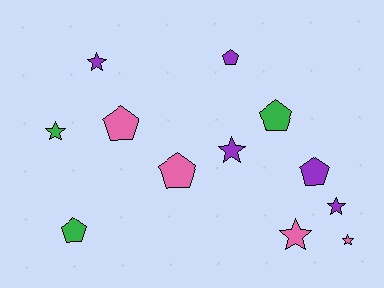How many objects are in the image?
There are 12 objects.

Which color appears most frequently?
Purple, with 5 objects.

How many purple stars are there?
There are 3 purple stars.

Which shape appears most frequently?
Pentagon, with 6 objects.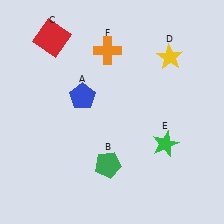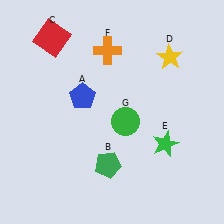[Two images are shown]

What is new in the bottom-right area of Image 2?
A green circle (G) was added in the bottom-right area of Image 2.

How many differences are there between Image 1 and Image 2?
There is 1 difference between the two images.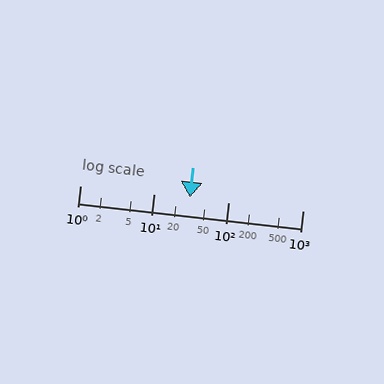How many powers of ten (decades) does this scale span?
The scale spans 3 decades, from 1 to 1000.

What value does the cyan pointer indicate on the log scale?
The pointer indicates approximately 30.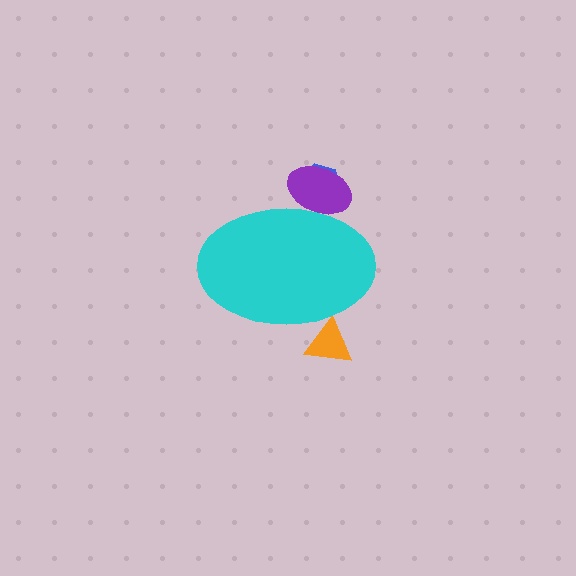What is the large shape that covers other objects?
A cyan ellipse.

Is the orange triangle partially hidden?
Yes, the orange triangle is partially hidden behind the cyan ellipse.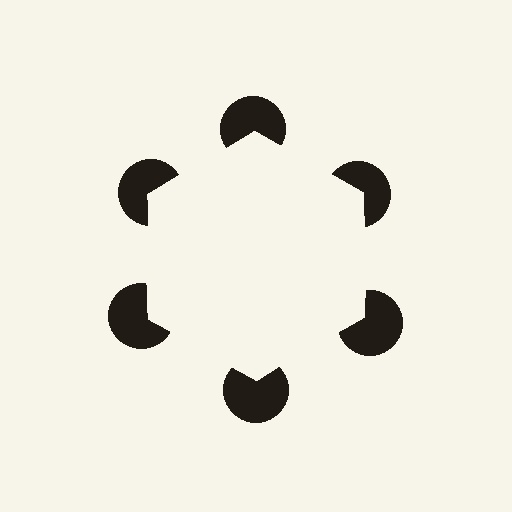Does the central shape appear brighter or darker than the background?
It typically appears slightly brighter than the background, even though no actual brightness change is drawn.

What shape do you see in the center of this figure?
An illusory hexagon — its edges are inferred from the aligned wedge cuts in the pac-man discs, not physically drawn.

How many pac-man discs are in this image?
There are 6 — one at each vertex of the illusory hexagon.